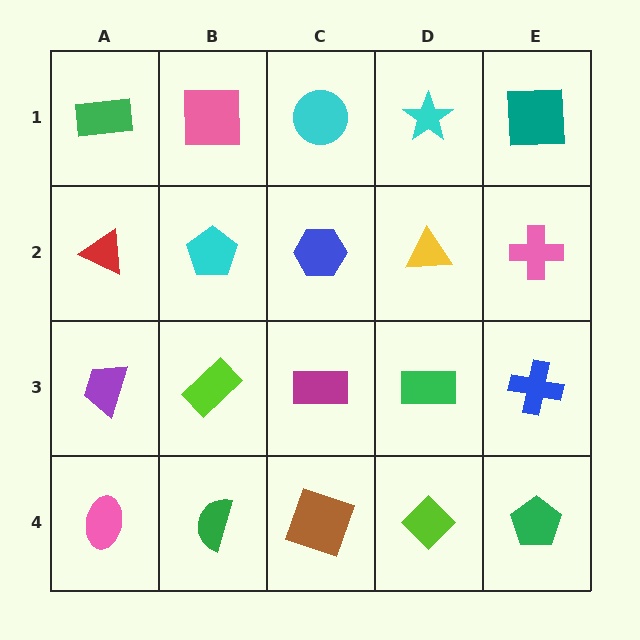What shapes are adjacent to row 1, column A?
A red triangle (row 2, column A), a pink square (row 1, column B).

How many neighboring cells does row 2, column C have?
4.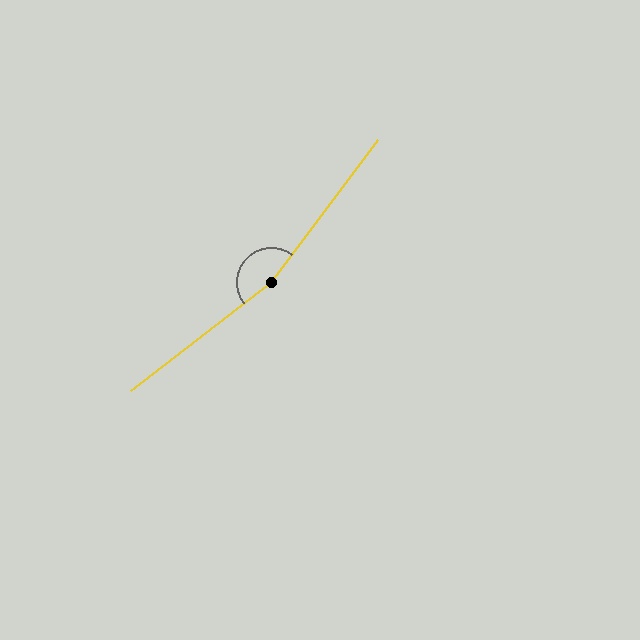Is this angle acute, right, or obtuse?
It is obtuse.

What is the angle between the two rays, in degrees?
Approximately 165 degrees.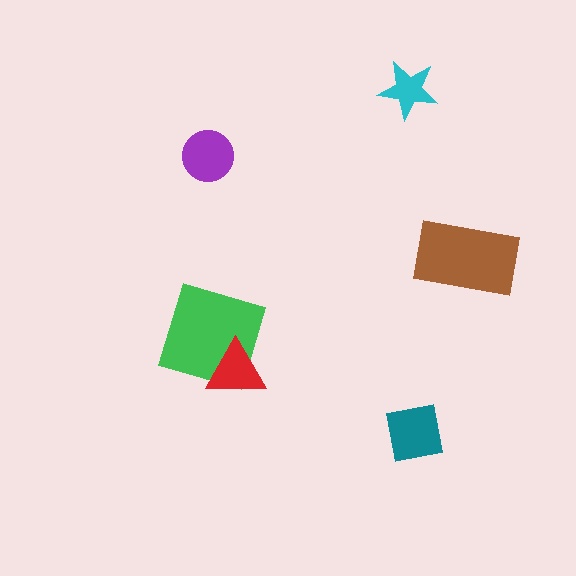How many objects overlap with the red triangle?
1 object overlaps with the red triangle.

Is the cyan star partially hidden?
No, no other shape covers it.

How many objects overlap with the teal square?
0 objects overlap with the teal square.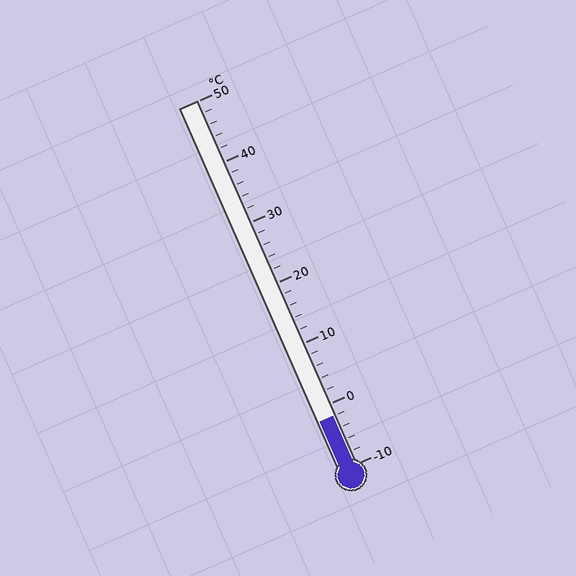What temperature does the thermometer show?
The thermometer shows approximately -2°C.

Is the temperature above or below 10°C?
The temperature is below 10°C.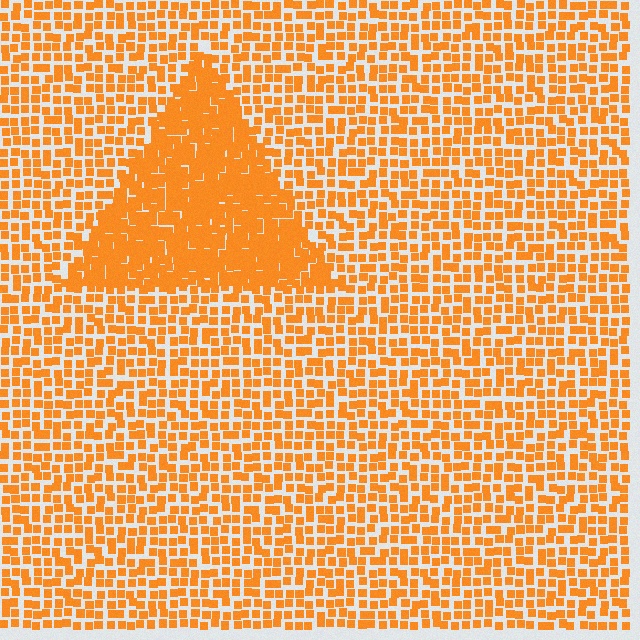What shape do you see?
I see a triangle.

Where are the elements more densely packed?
The elements are more densely packed inside the triangle boundary.